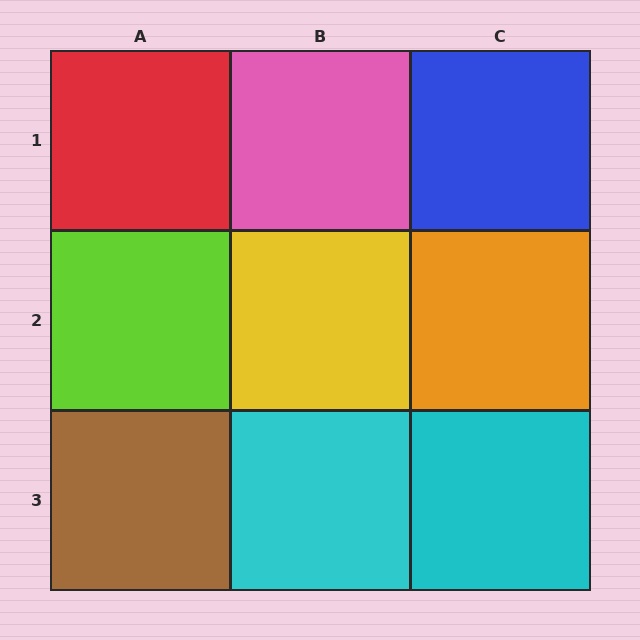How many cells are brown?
1 cell is brown.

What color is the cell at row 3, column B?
Cyan.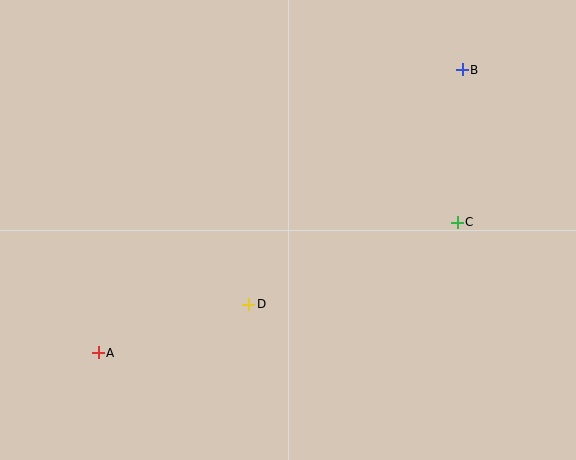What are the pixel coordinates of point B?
Point B is at (462, 70).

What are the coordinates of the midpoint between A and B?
The midpoint between A and B is at (280, 211).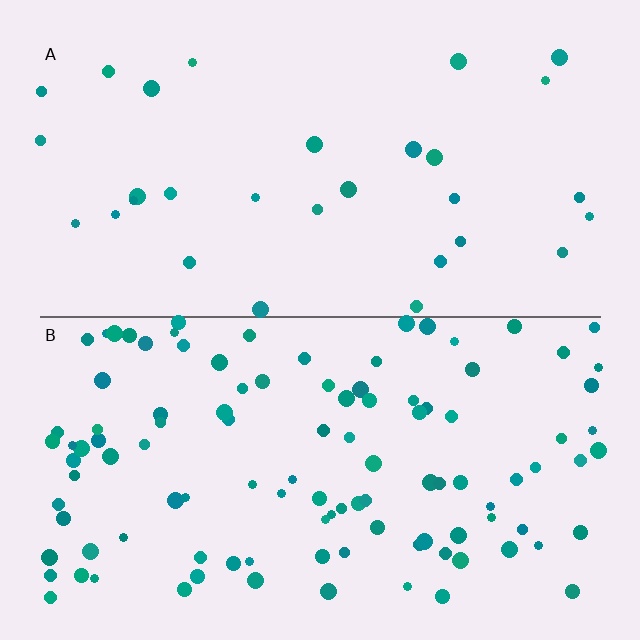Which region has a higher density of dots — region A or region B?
B (the bottom).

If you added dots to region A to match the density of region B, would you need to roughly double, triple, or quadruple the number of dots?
Approximately quadruple.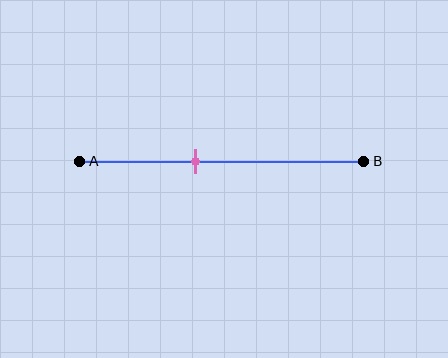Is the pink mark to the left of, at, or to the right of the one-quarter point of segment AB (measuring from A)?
The pink mark is to the right of the one-quarter point of segment AB.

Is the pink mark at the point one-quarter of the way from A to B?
No, the mark is at about 40% from A, not at the 25% one-quarter point.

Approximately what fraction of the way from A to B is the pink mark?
The pink mark is approximately 40% of the way from A to B.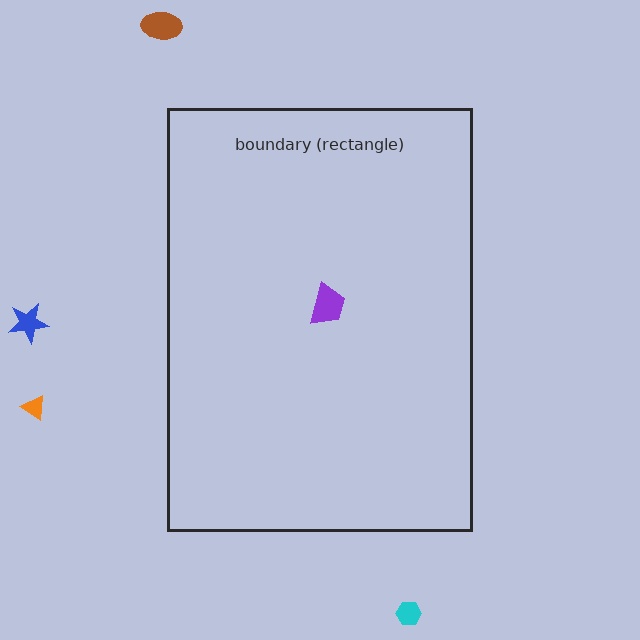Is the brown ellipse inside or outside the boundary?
Outside.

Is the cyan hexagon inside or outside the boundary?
Outside.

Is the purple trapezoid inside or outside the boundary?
Inside.